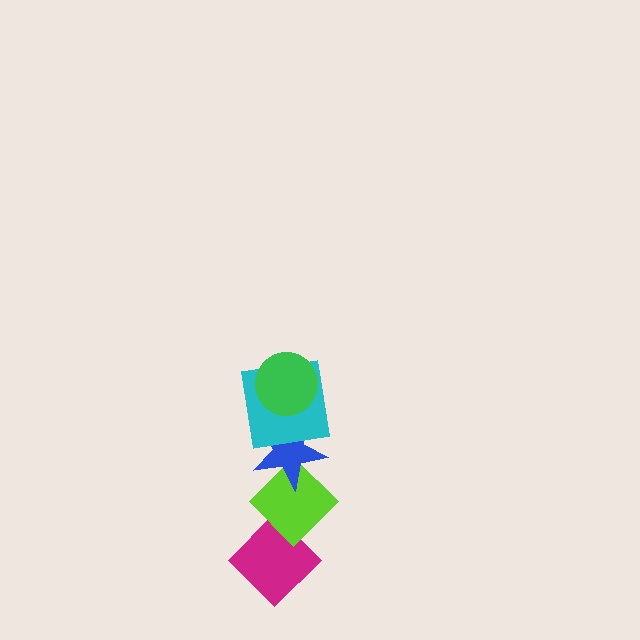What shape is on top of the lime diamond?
The blue star is on top of the lime diamond.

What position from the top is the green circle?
The green circle is 1st from the top.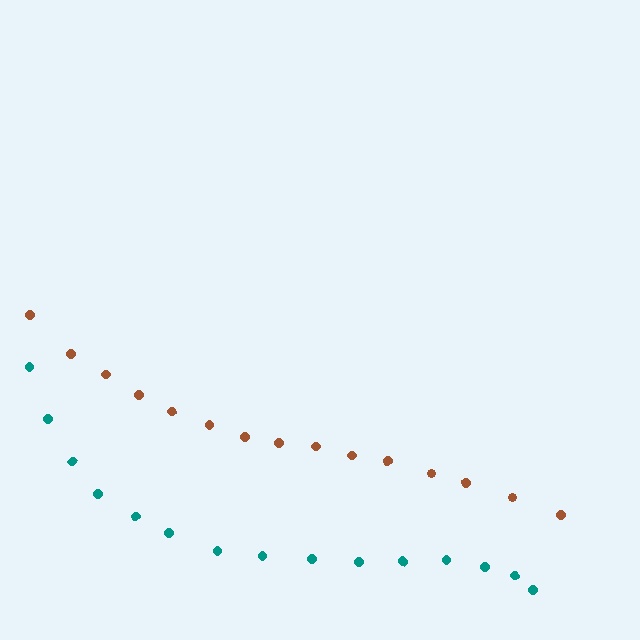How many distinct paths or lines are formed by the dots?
There are 2 distinct paths.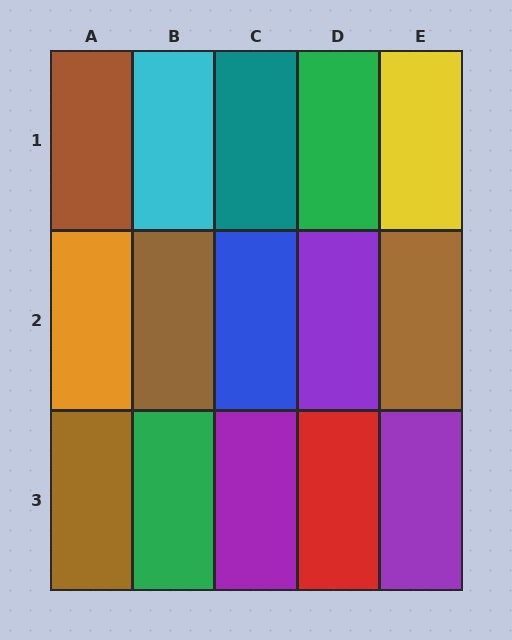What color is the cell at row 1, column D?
Green.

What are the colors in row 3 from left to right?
Brown, green, purple, red, purple.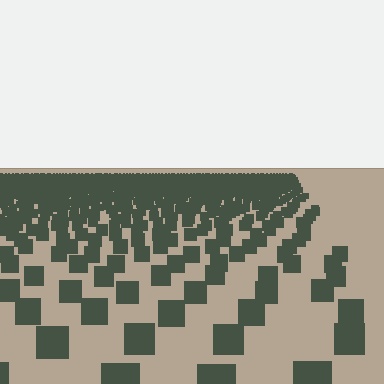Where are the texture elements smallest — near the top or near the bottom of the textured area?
Near the top.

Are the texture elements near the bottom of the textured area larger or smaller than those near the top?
Larger. Near the bottom, elements are closer to the viewer and appear at a bigger on-screen size.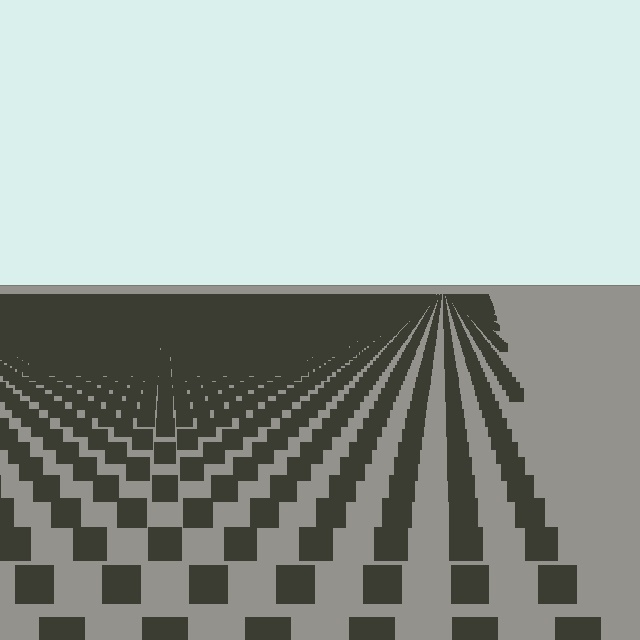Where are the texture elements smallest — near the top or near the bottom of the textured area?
Near the top.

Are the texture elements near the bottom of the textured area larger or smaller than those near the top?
Larger. Near the bottom, elements are closer to the viewer and appear at a bigger on-screen size.